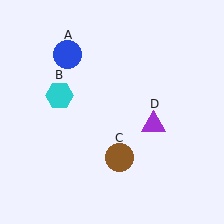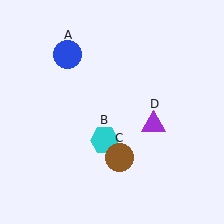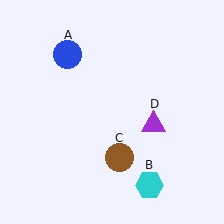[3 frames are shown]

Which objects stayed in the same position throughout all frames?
Blue circle (object A) and brown circle (object C) and purple triangle (object D) remained stationary.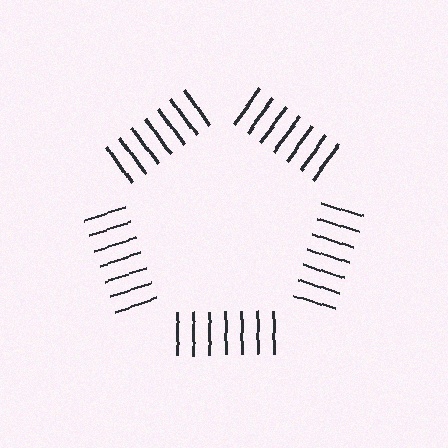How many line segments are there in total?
35 — 7 along each of the 5 edges.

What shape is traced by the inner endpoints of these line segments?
An illusory pentagon — the line segments terminate on its edges but no continuous stroke is drawn.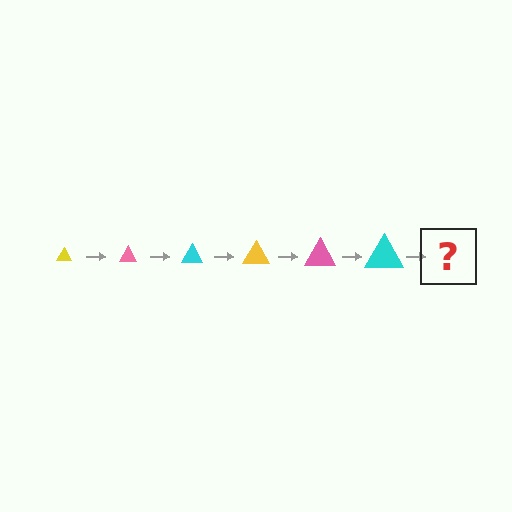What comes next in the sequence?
The next element should be a yellow triangle, larger than the previous one.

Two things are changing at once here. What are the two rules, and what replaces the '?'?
The two rules are that the triangle grows larger each step and the color cycles through yellow, pink, and cyan. The '?' should be a yellow triangle, larger than the previous one.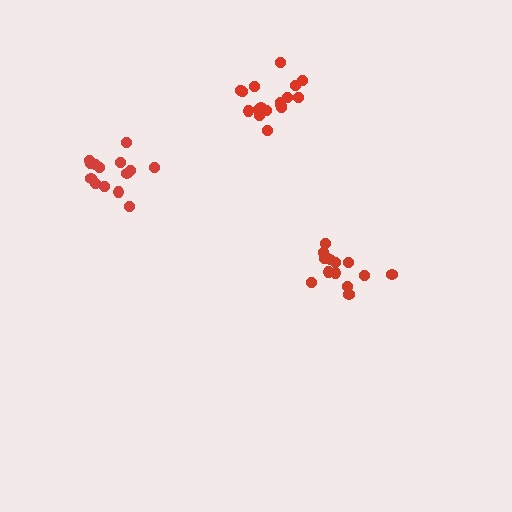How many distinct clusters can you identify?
There are 3 distinct clusters.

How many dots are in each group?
Group 1: 14 dots, Group 2: 14 dots, Group 3: 18 dots (46 total).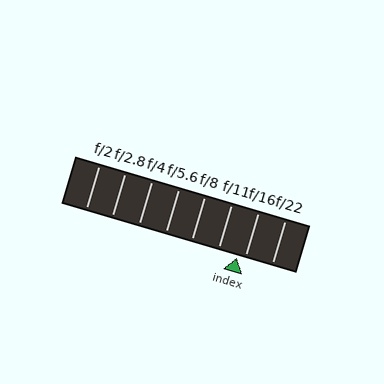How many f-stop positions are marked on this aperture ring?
There are 8 f-stop positions marked.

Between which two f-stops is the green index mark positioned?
The index mark is between f/11 and f/16.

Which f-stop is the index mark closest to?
The index mark is closest to f/16.